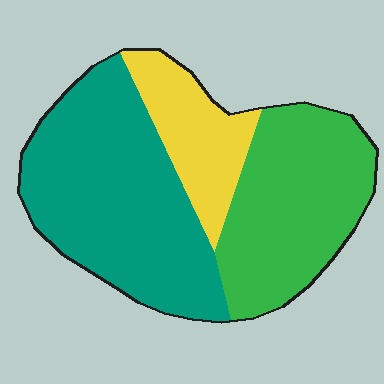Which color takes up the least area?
Yellow, at roughly 20%.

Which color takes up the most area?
Teal, at roughly 45%.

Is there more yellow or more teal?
Teal.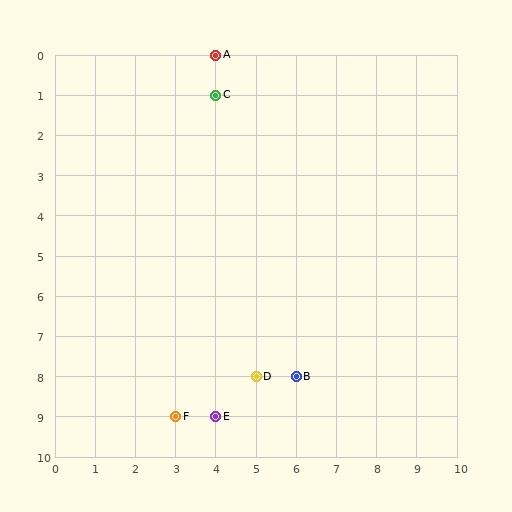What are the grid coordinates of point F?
Point F is at grid coordinates (3, 9).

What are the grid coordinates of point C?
Point C is at grid coordinates (4, 1).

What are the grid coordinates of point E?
Point E is at grid coordinates (4, 9).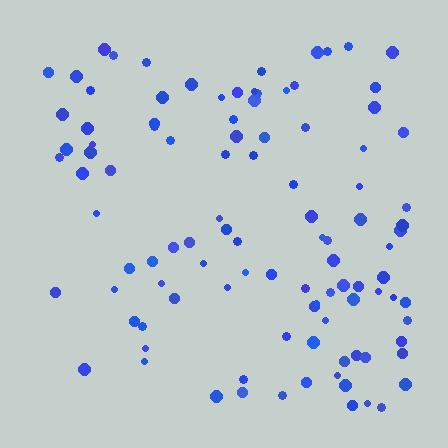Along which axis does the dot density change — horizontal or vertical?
Horizontal.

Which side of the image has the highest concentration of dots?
The right.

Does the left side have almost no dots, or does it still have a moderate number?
Still a moderate number, just noticeably fewer than the right.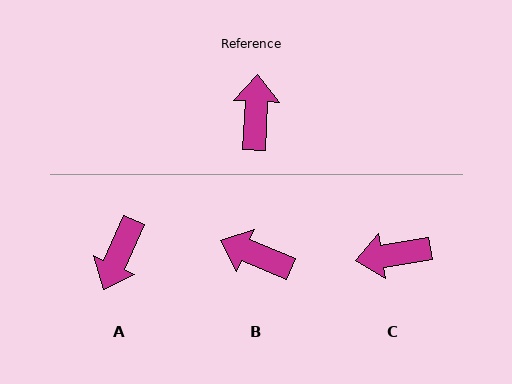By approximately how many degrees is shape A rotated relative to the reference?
Approximately 158 degrees counter-clockwise.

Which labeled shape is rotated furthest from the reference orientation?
A, about 158 degrees away.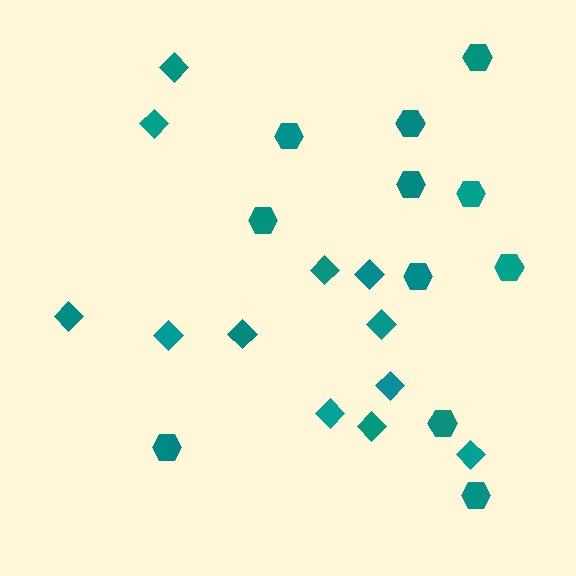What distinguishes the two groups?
There are 2 groups: one group of hexagons (11) and one group of diamonds (12).